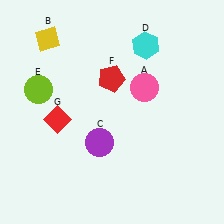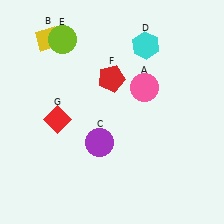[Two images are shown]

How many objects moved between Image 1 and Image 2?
1 object moved between the two images.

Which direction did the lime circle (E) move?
The lime circle (E) moved up.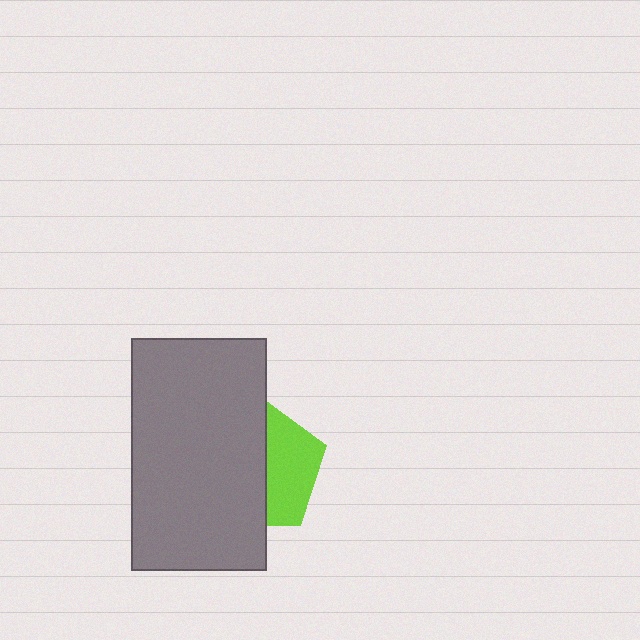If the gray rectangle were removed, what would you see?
You would see the complete lime pentagon.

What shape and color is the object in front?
The object in front is a gray rectangle.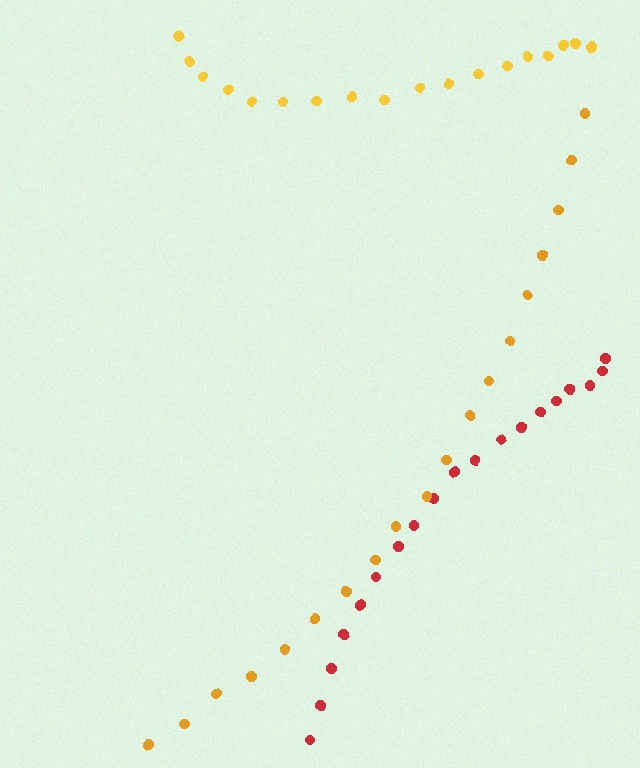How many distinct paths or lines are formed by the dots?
There are 3 distinct paths.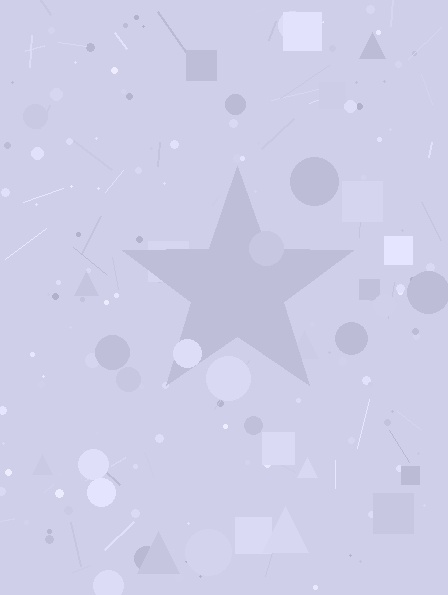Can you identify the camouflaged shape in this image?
The camouflaged shape is a star.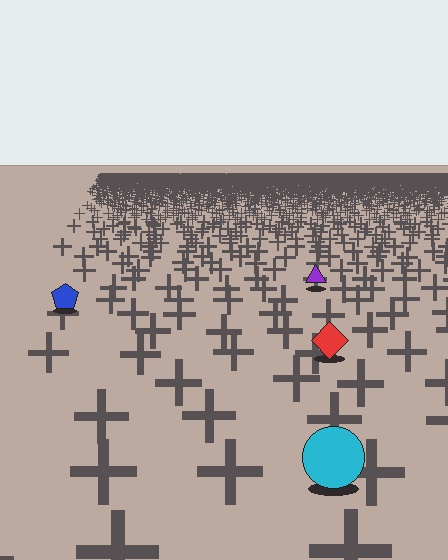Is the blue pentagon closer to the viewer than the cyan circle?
No. The cyan circle is closer — you can tell from the texture gradient: the ground texture is coarser near it.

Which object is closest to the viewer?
The cyan circle is closest. The texture marks near it are larger and more spread out.